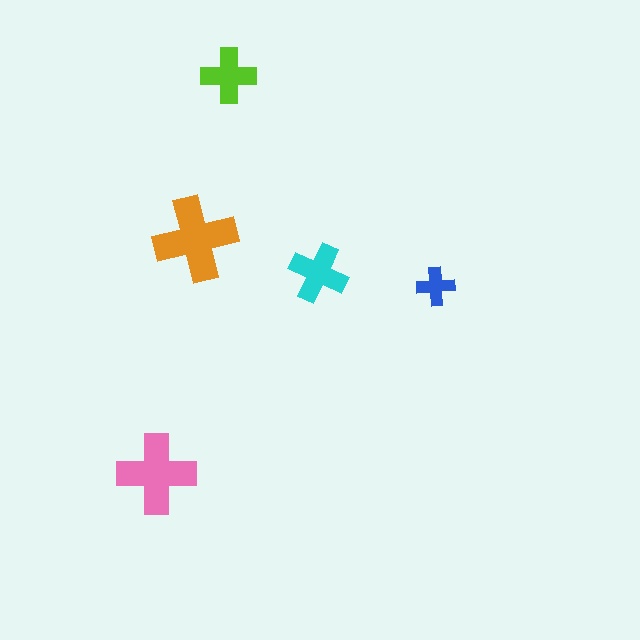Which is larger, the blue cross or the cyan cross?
The cyan one.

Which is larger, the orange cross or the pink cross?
The orange one.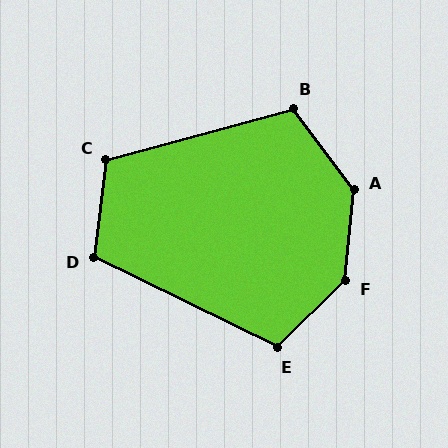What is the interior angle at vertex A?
Approximately 138 degrees (obtuse).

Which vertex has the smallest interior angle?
D, at approximately 109 degrees.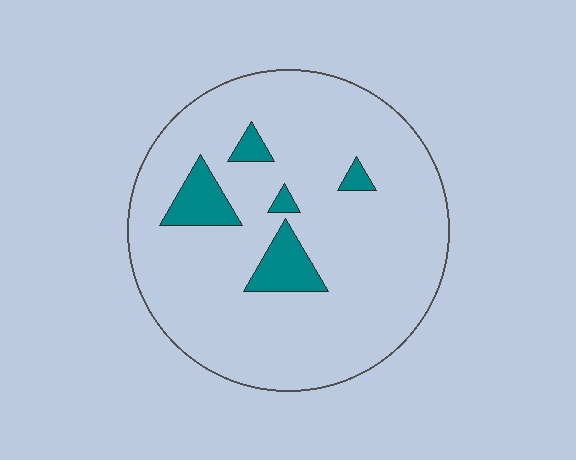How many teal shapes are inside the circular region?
5.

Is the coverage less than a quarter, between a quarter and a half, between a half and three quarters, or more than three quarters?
Less than a quarter.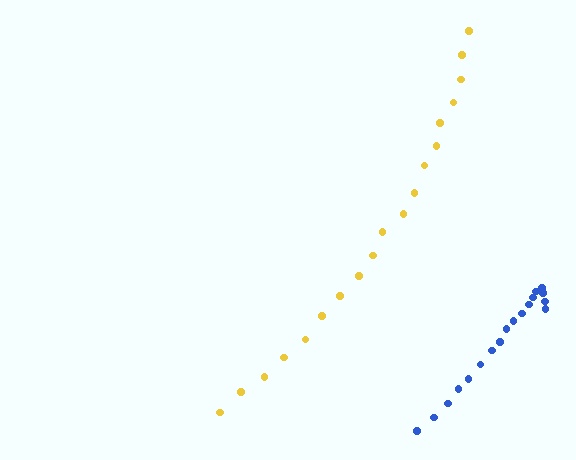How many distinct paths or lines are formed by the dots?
There are 2 distinct paths.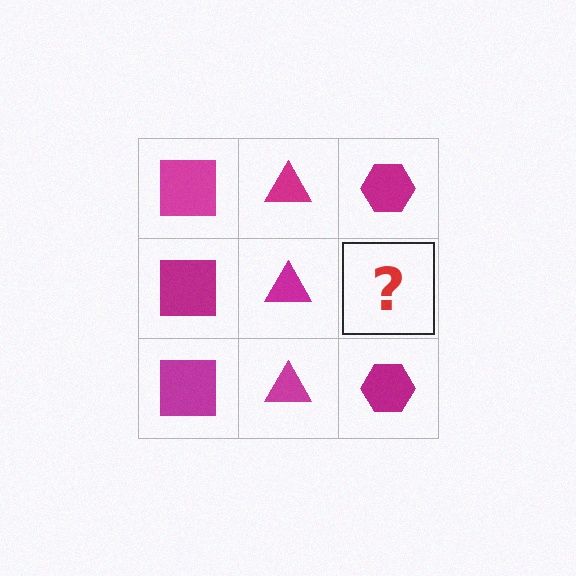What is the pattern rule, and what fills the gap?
The rule is that each column has a consistent shape. The gap should be filled with a magenta hexagon.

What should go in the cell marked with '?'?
The missing cell should contain a magenta hexagon.